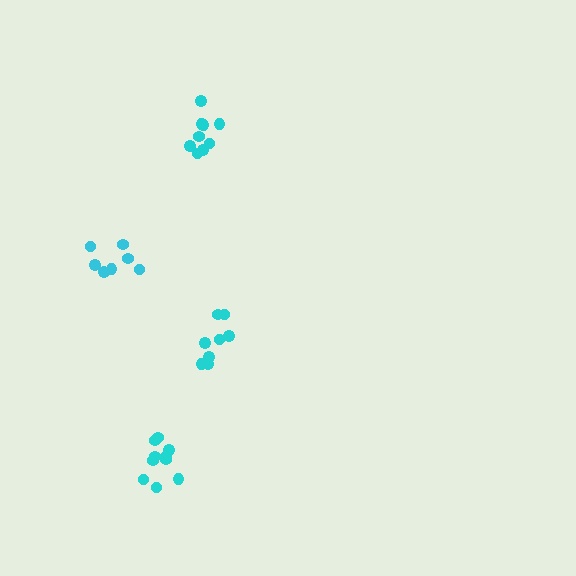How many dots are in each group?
Group 1: 7 dots, Group 2: 8 dots, Group 3: 9 dots, Group 4: 10 dots (34 total).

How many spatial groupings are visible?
There are 4 spatial groupings.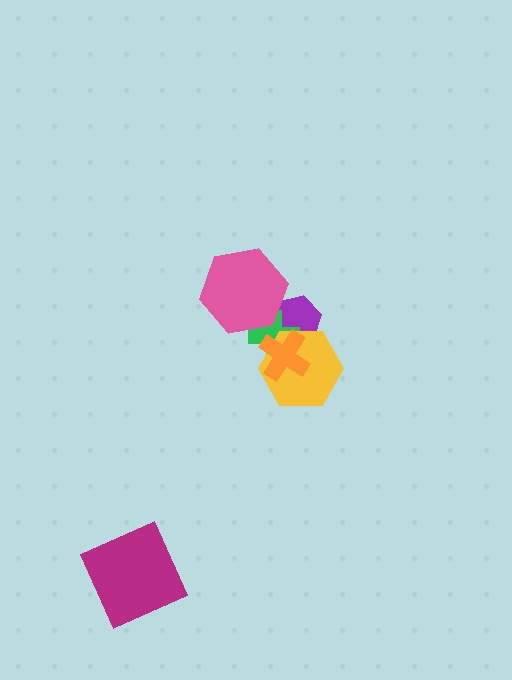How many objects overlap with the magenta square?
0 objects overlap with the magenta square.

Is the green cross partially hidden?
Yes, it is partially covered by another shape.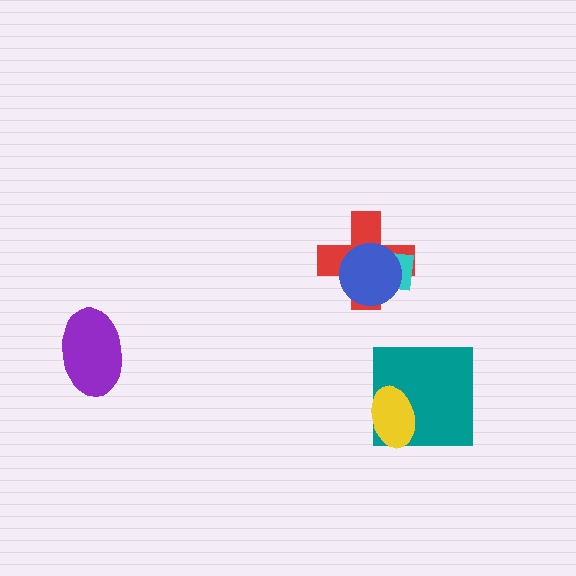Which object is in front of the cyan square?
The blue circle is in front of the cyan square.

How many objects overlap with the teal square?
1 object overlaps with the teal square.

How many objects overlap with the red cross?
2 objects overlap with the red cross.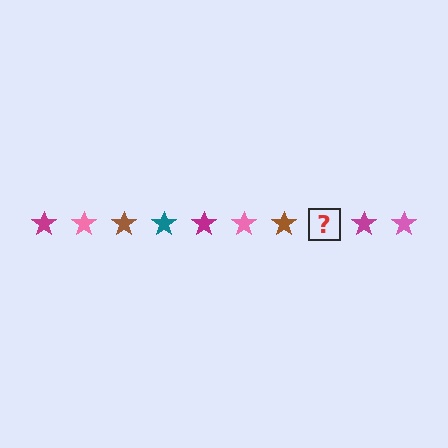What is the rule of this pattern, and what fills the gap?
The rule is that the pattern cycles through magenta, pink, brown, teal stars. The gap should be filled with a teal star.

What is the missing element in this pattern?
The missing element is a teal star.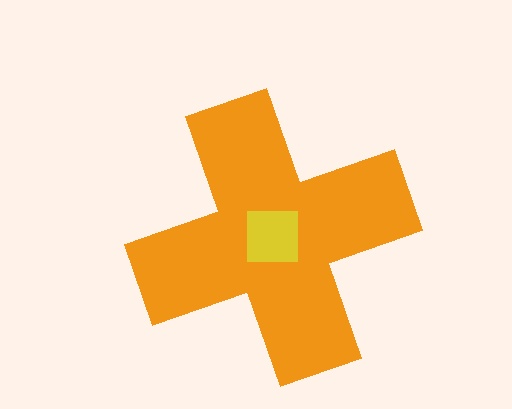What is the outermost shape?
The orange cross.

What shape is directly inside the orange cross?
The yellow square.